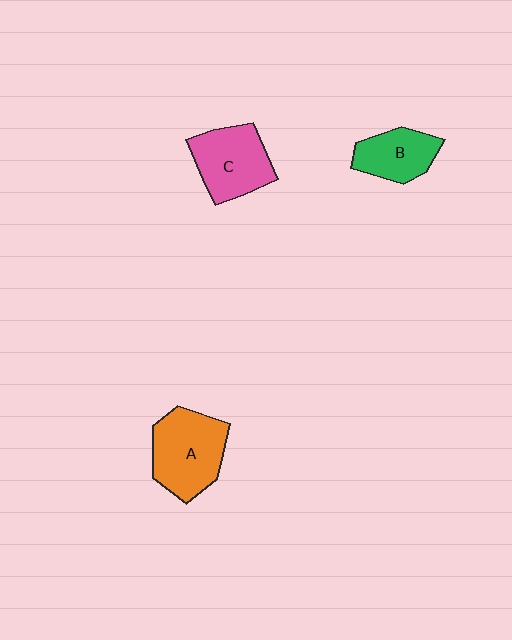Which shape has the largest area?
Shape A (orange).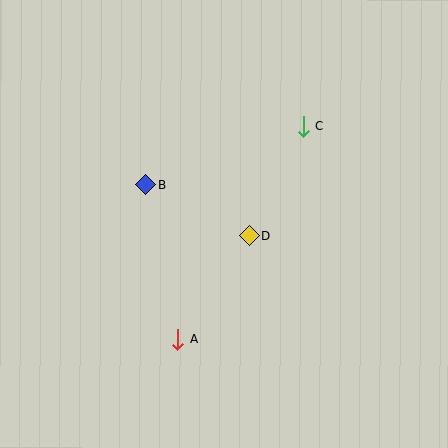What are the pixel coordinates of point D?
Point D is at (249, 236).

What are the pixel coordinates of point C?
Point C is at (304, 126).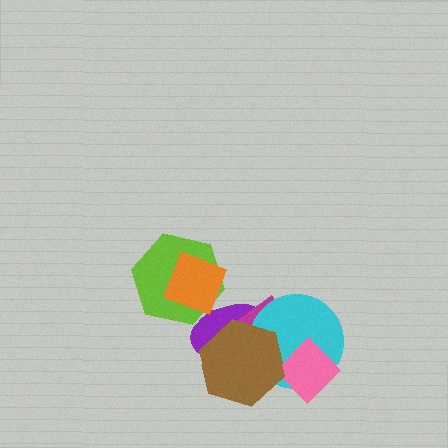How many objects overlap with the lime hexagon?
2 objects overlap with the lime hexagon.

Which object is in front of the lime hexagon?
The orange diamond is in front of the lime hexagon.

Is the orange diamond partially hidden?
No, no other shape covers it.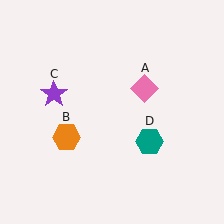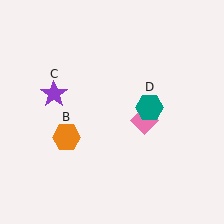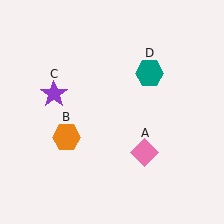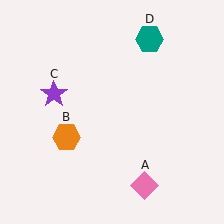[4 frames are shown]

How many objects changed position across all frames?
2 objects changed position: pink diamond (object A), teal hexagon (object D).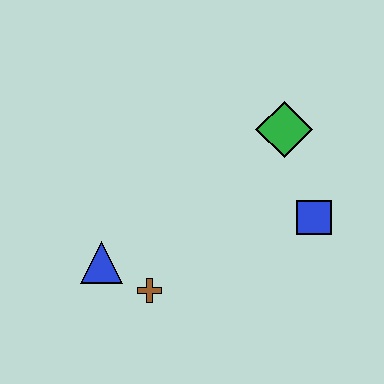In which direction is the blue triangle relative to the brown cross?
The blue triangle is to the left of the brown cross.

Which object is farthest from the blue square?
The blue triangle is farthest from the blue square.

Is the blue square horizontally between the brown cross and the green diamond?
No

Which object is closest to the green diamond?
The blue square is closest to the green diamond.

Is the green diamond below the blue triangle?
No